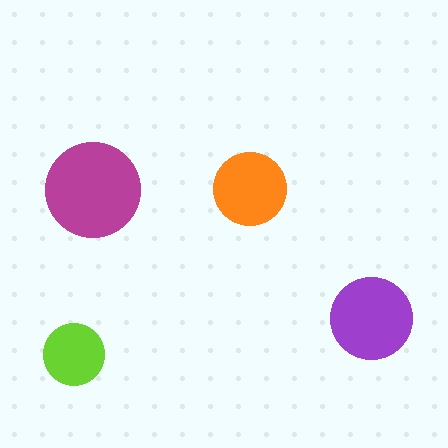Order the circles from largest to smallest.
the magenta one, the purple one, the orange one, the lime one.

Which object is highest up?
The orange circle is topmost.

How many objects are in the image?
There are 4 objects in the image.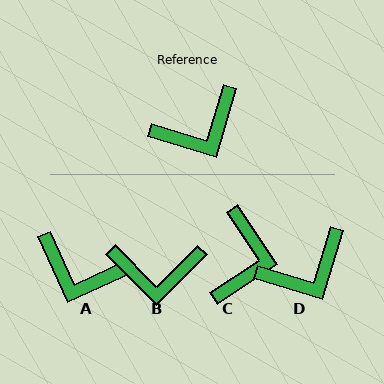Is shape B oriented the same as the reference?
No, it is off by about 29 degrees.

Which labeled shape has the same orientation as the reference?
D.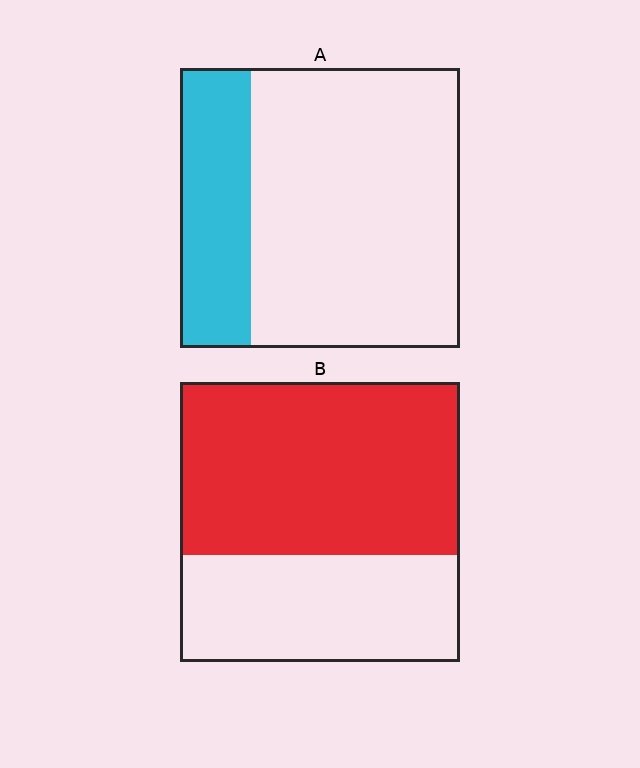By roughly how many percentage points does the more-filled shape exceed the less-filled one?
By roughly 35 percentage points (B over A).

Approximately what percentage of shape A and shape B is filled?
A is approximately 25% and B is approximately 60%.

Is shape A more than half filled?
No.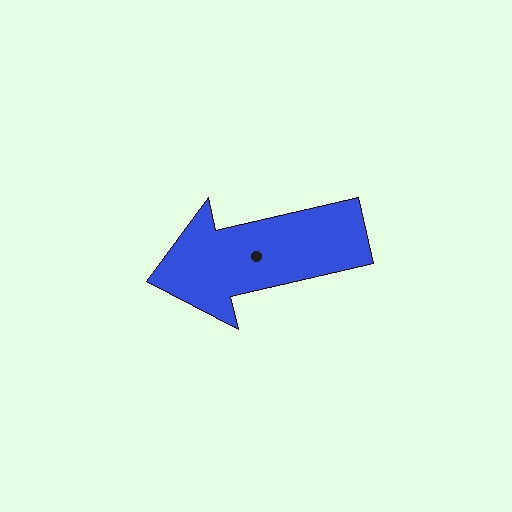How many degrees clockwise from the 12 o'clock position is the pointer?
Approximately 257 degrees.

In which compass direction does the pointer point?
West.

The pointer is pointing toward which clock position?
Roughly 9 o'clock.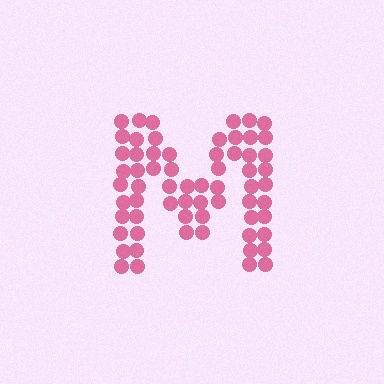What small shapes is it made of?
It is made of small circles.